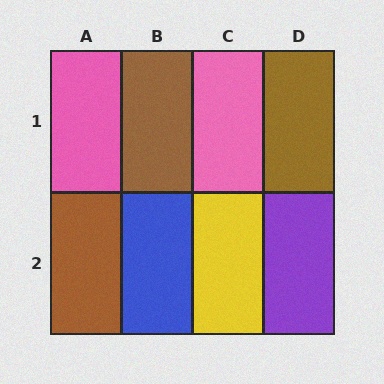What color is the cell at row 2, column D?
Purple.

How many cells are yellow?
1 cell is yellow.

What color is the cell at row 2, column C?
Yellow.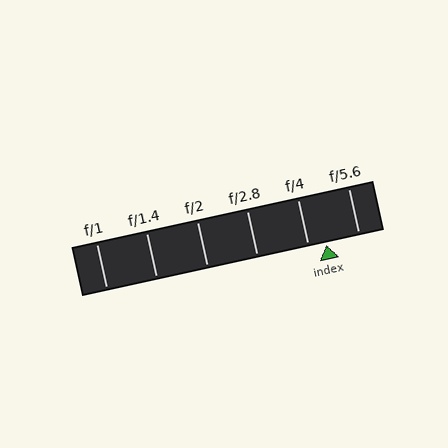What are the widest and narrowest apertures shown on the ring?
The widest aperture shown is f/1 and the narrowest is f/5.6.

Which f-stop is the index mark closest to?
The index mark is closest to f/4.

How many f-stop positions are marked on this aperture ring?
There are 6 f-stop positions marked.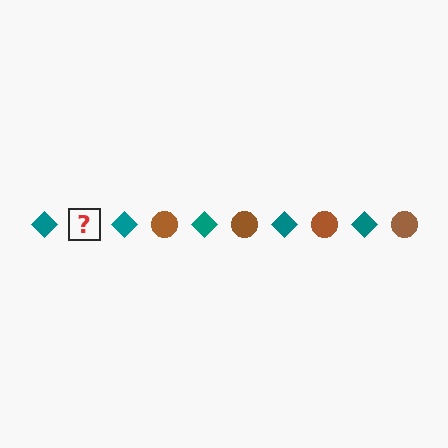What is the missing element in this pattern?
The missing element is a brown circle.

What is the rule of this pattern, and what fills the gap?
The rule is that the pattern alternates between teal diamond and brown circle. The gap should be filled with a brown circle.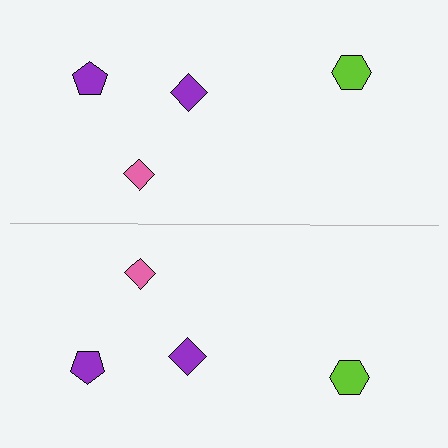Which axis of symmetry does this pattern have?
The pattern has a horizontal axis of symmetry running through the center of the image.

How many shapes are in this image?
There are 8 shapes in this image.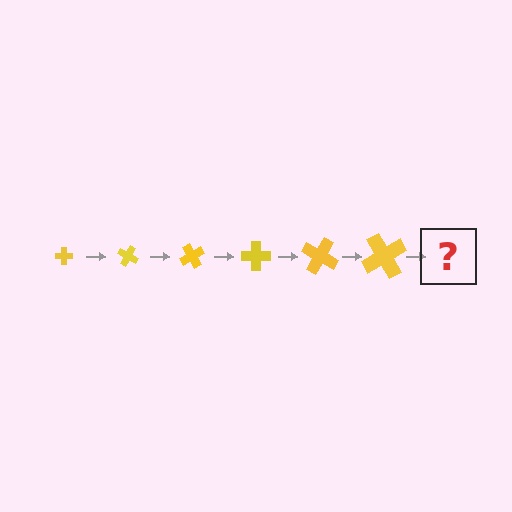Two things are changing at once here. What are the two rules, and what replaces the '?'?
The two rules are that the cross grows larger each step and it rotates 30 degrees each step. The '?' should be a cross, larger than the previous one and rotated 180 degrees from the start.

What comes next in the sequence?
The next element should be a cross, larger than the previous one and rotated 180 degrees from the start.